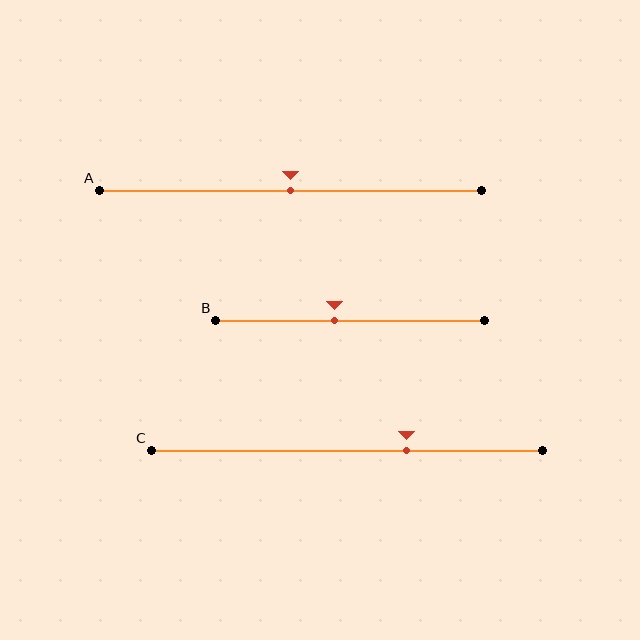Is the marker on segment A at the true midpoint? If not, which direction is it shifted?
Yes, the marker on segment A is at the true midpoint.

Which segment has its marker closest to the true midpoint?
Segment A has its marker closest to the true midpoint.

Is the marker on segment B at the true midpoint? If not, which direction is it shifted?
No, the marker on segment B is shifted to the left by about 6% of the segment length.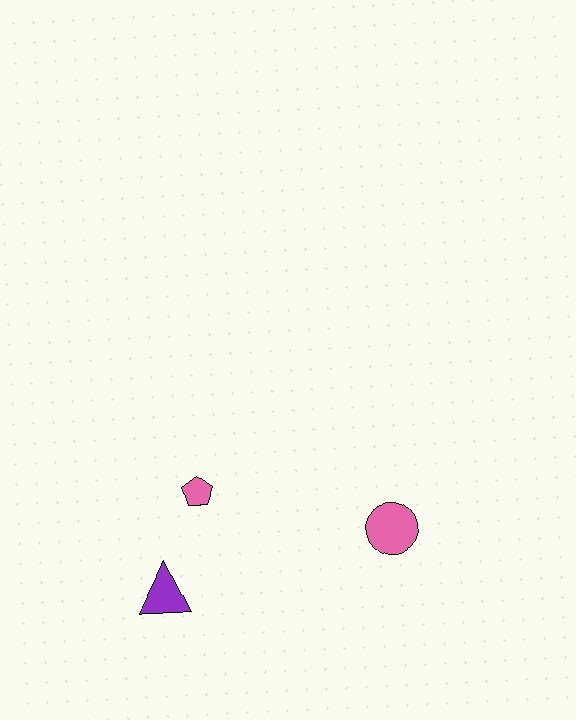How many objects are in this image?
There are 3 objects.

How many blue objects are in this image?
There are no blue objects.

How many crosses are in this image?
There are no crosses.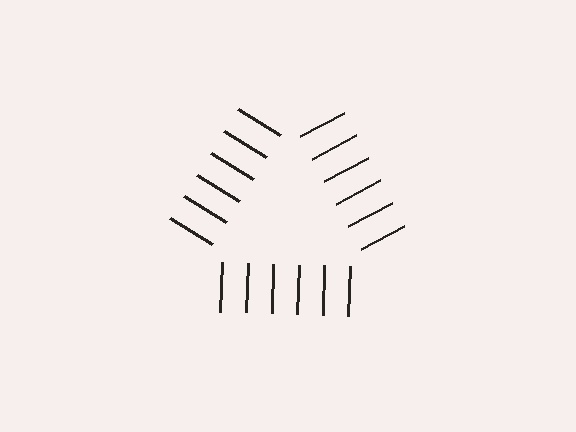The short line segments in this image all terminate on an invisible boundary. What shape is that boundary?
An illusory triangle — the line segments terminate on its edges but no continuous stroke is drawn.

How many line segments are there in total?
18 — 6 along each of the 3 edges.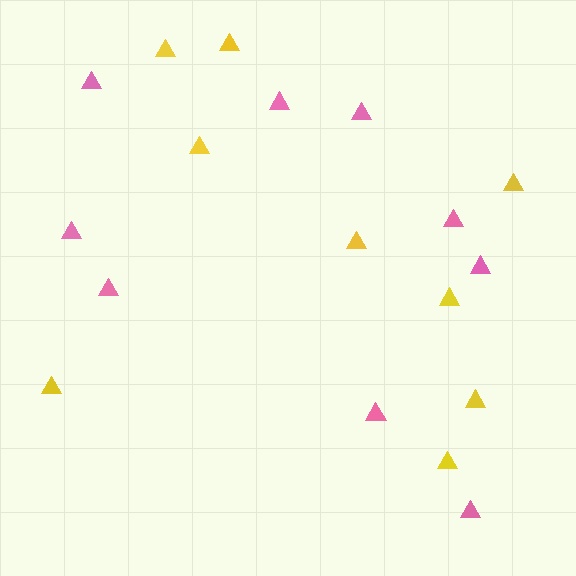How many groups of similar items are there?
There are 2 groups: one group of yellow triangles (9) and one group of pink triangles (9).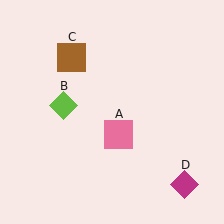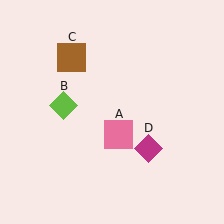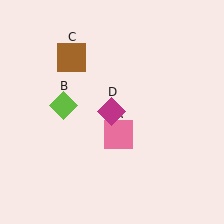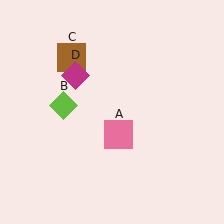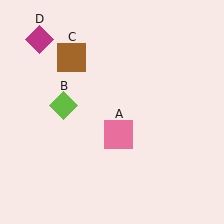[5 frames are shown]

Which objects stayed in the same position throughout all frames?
Pink square (object A) and lime diamond (object B) and brown square (object C) remained stationary.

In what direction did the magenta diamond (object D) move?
The magenta diamond (object D) moved up and to the left.